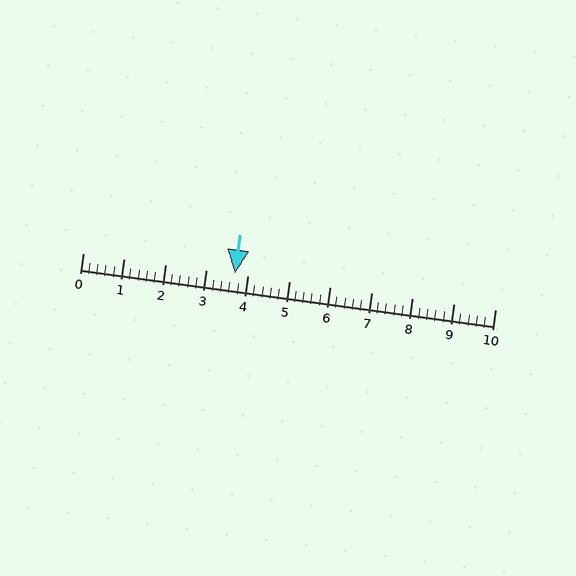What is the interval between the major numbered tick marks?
The major tick marks are spaced 1 units apart.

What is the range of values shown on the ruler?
The ruler shows values from 0 to 10.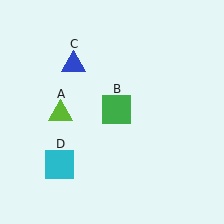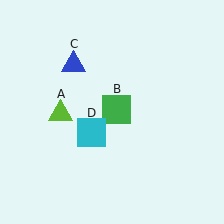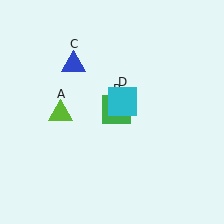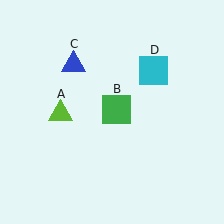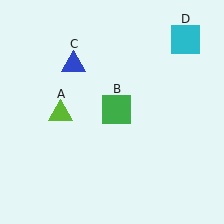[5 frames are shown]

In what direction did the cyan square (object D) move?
The cyan square (object D) moved up and to the right.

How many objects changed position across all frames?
1 object changed position: cyan square (object D).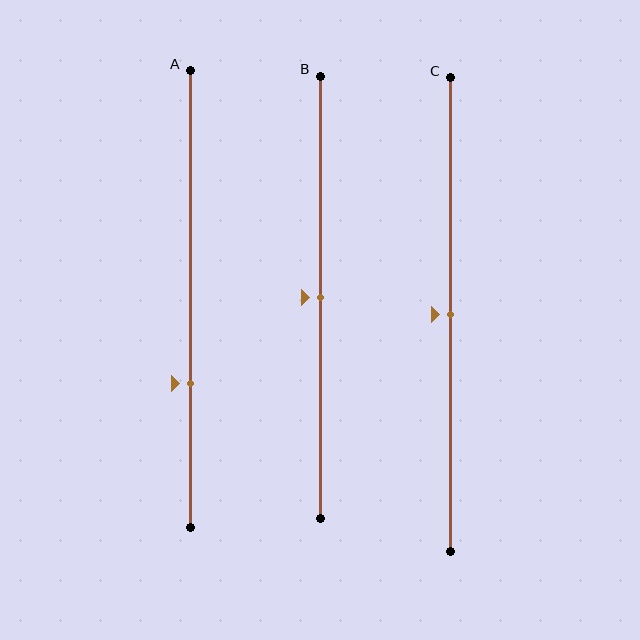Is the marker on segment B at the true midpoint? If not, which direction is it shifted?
Yes, the marker on segment B is at the true midpoint.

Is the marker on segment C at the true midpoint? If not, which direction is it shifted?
Yes, the marker on segment C is at the true midpoint.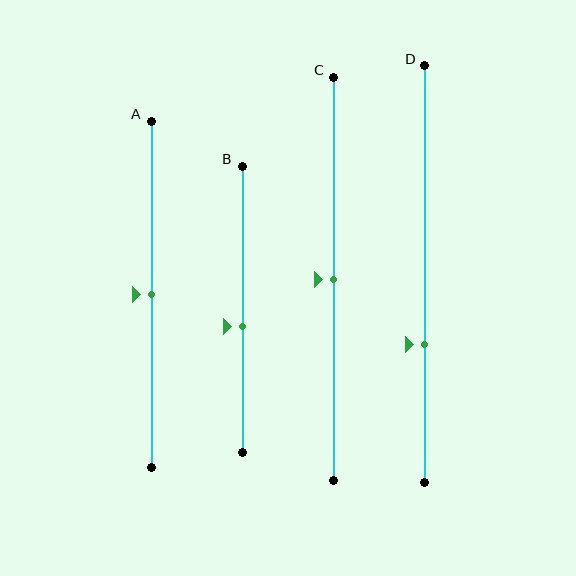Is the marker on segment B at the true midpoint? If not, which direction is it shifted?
No, the marker on segment B is shifted downward by about 6% of the segment length.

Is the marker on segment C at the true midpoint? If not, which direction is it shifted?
Yes, the marker on segment C is at the true midpoint.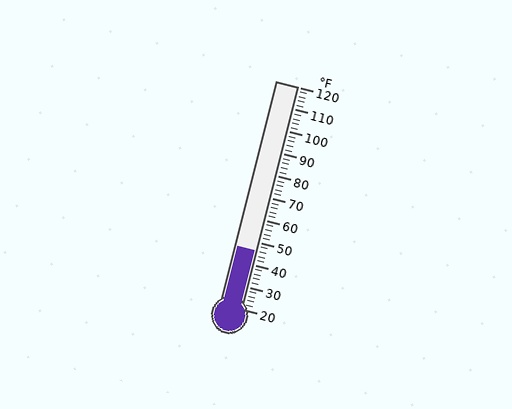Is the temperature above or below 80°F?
The temperature is below 80°F.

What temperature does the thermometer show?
The thermometer shows approximately 46°F.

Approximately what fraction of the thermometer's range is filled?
The thermometer is filled to approximately 25% of its range.